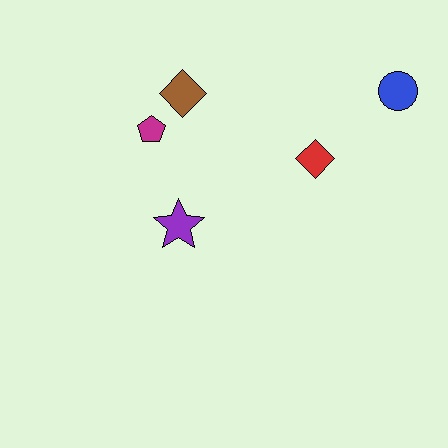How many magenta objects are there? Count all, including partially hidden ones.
There is 1 magenta object.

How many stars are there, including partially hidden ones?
There is 1 star.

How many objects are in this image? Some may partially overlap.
There are 5 objects.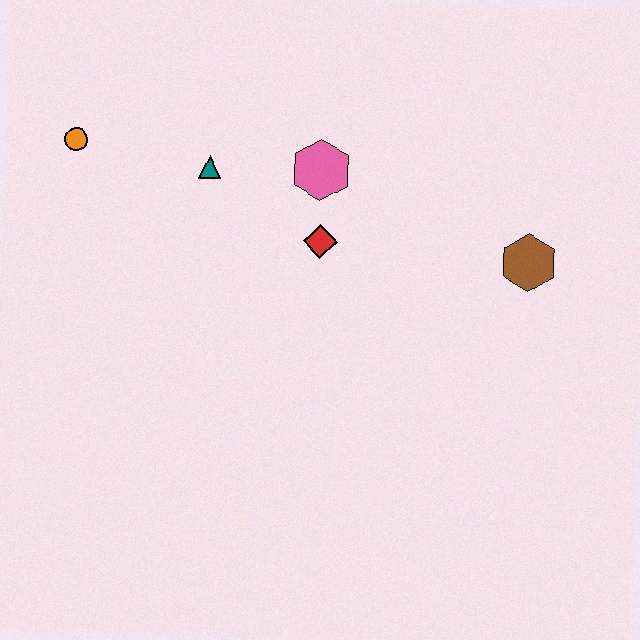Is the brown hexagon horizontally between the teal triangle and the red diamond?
No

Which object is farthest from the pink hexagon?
The orange circle is farthest from the pink hexagon.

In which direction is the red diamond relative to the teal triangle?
The red diamond is to the right of the teal triangle.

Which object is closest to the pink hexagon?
The red diamond is closest to the pink hexagon.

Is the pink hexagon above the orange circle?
No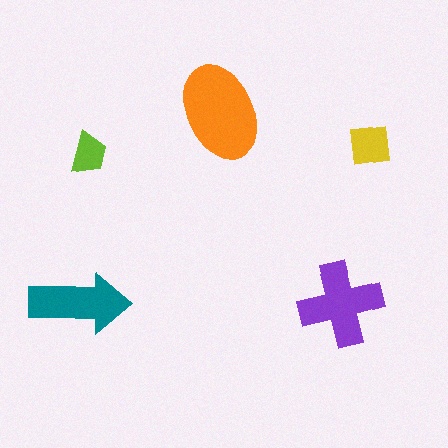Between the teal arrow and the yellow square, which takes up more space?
The teal arrow.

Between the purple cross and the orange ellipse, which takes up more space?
The orange ellipse.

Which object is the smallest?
The lime trapezoid.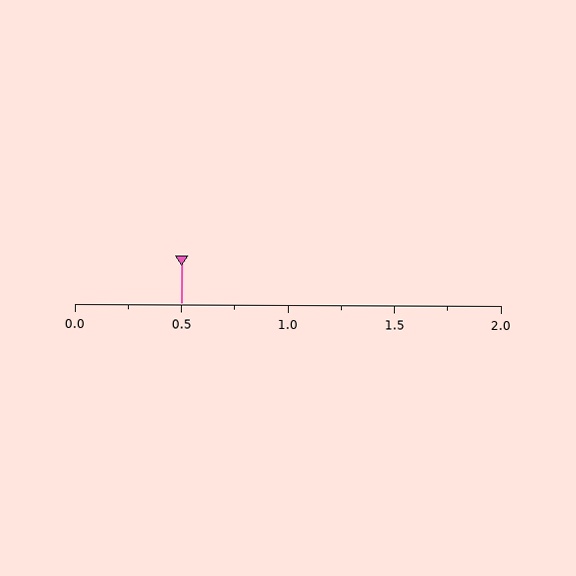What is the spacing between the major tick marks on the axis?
The major ticks are spaced 0.5 apart.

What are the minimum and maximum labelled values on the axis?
The axis runs from 0.0 to 2.0.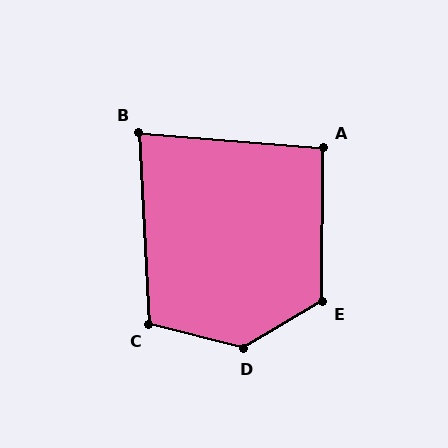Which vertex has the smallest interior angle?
B, at approximately 82 degrees.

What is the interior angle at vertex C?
Approximately 107 degrees (obtuse).